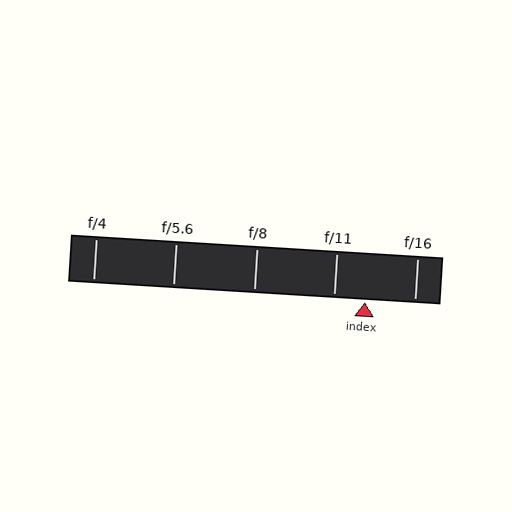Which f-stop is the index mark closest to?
The index mark is closest to f/11.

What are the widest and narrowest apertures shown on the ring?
The widest aperture shown is f/4 and the narrowest is f/16.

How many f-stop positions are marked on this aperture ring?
There are 5 f-stop positions marked.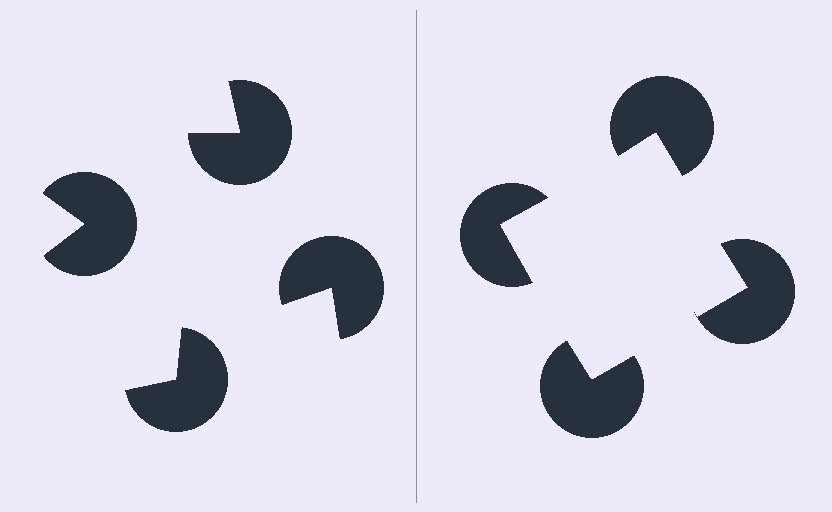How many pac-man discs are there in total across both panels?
8 — 4 on each side.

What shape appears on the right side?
An illusory square.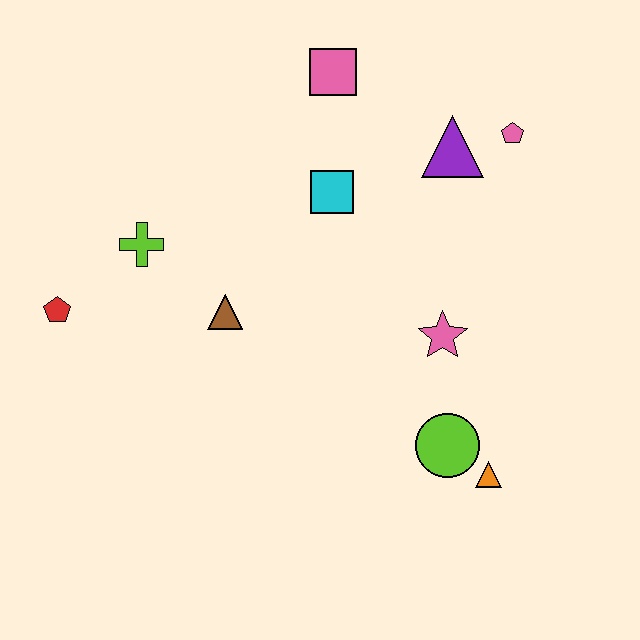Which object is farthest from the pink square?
The orange triangle is farthest from the pink square.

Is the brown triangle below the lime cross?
Yes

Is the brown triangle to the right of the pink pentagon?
No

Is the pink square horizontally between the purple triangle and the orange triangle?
No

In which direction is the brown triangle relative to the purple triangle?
The brown triangle is to the left of the purple triangle.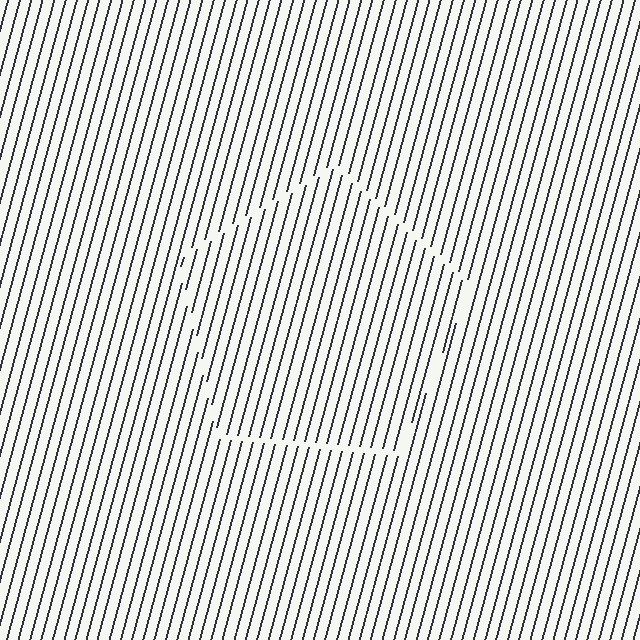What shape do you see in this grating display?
An illusory pentagon. The interior of the shape contains the same grating, shifted by half a period — the contour is defined by the phase discontinuity where line-ends from the inner and outer gratings abut.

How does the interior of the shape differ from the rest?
The interior of the shape contains the same grating, shifted by half a period — the contour is defined by the phase discontinuity where line-ends from the inner and outer gratings abut.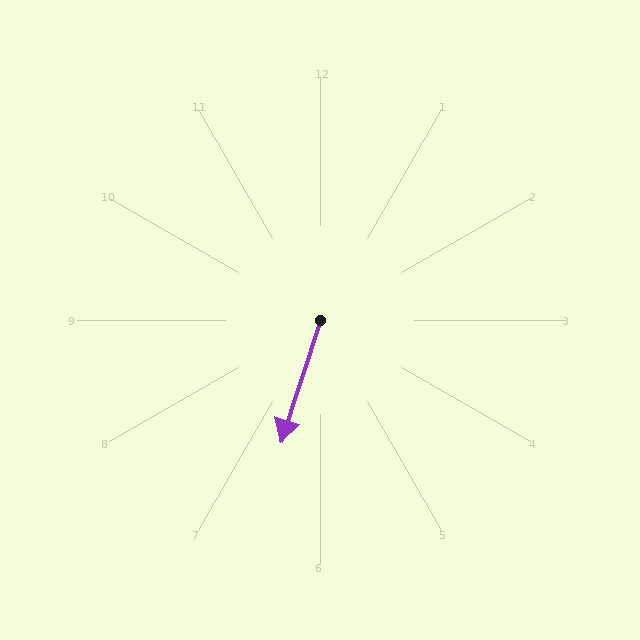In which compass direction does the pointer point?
South.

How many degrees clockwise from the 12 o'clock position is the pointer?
Approximately 198 degrees.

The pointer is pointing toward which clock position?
Roughly 7 o'clock.